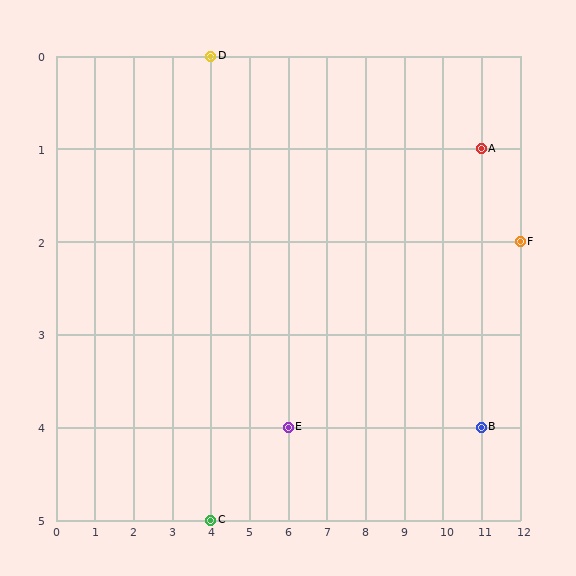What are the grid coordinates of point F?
Point F is at grid coordinates (12, 2).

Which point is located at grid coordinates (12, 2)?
Point F is at (12, 2).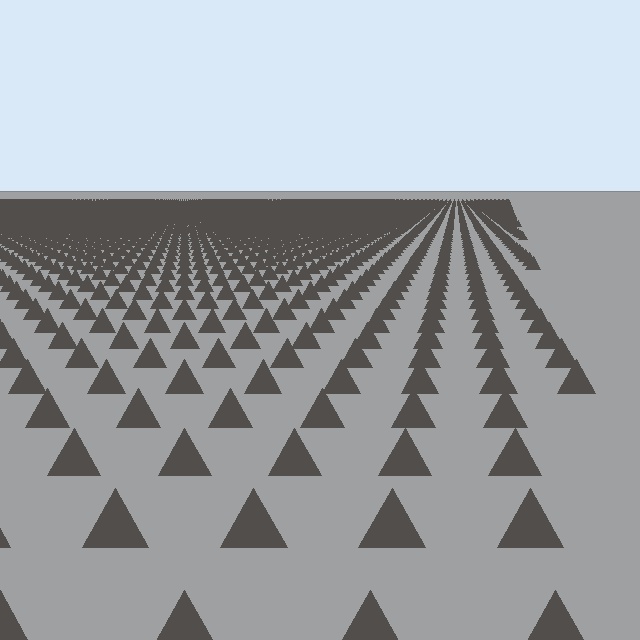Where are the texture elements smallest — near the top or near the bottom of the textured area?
Near the top.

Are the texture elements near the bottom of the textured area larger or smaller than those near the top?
Larger. Near the bottom, elements are closer to the viewer and appear at a bigger on-screen size.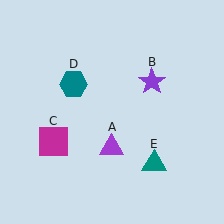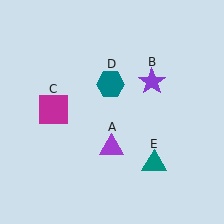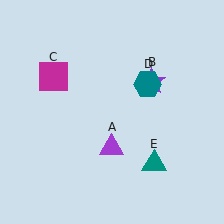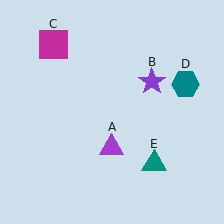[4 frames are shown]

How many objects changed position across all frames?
2 objects changed position: magenta square (object C), teal hexagon (object D).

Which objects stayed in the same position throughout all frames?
Purple triangle (object A) and purple star (object B) and teal triangle (object E) remained stationary.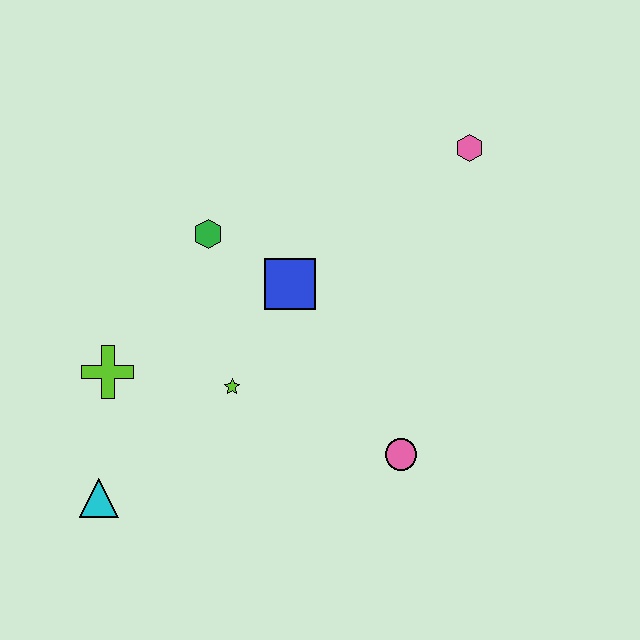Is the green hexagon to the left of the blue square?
Yes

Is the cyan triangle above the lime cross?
No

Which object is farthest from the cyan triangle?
The pink hexagon is farthest from the cyan triangle.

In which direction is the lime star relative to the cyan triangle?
The lime star is to the right of the cyan triangle.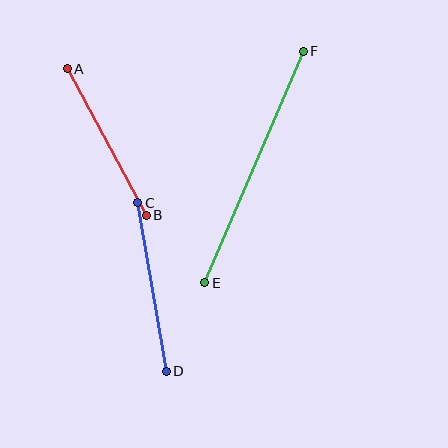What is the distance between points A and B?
The distance is approximately 167 pixels.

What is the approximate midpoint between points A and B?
The midpoint is at approximately (107, 142) pixels.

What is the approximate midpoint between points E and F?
The midpoint is at approximately (254, 167) pixels.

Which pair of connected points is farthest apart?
Points E and F are farthest apart.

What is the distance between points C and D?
The distance is approximately 171 pixels.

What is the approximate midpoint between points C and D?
The midpoint is at approximately (152, 287) pixels.